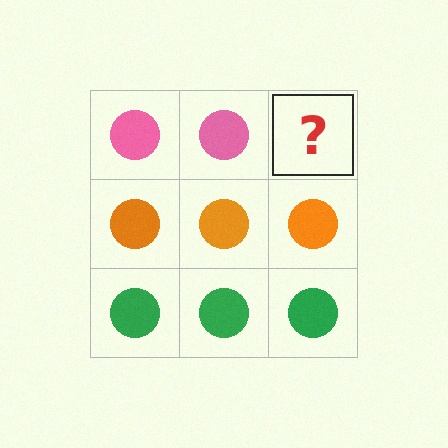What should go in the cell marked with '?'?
The missing cell should contain a pink circle.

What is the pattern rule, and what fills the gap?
The rule is that each row has a consistent color. The gap should be filled with a pink circle.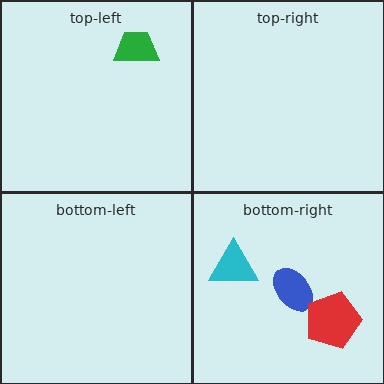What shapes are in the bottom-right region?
The blue ellipse, the red pentagon, the cyan triangle.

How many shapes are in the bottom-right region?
3.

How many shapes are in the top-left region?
1.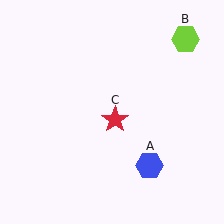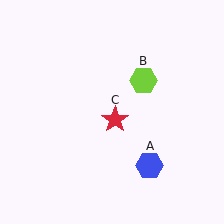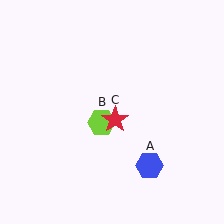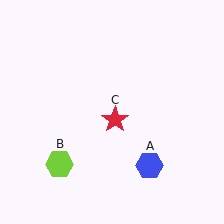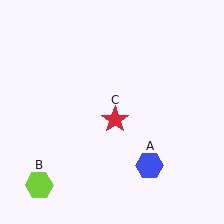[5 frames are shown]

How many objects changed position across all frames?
1 object changed position: lime hexagon (object B).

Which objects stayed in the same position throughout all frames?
Blue hexagon (object A) and red star (object C) remained stationary.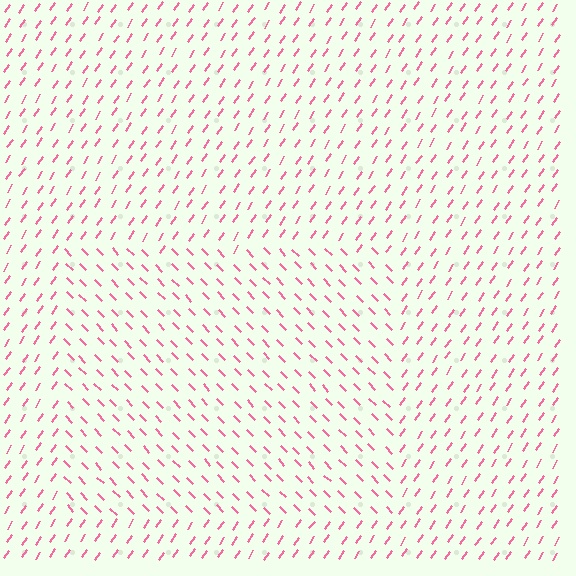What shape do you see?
I see a rectangle.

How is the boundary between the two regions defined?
The boundary is defined purely by a change in line orientation (approximately 78 degrees difference). All lines are the same color and thickness.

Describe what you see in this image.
The image is filled with small pink line segments. A rectangle region in the image has lines oriented differently from the surrounding lines, creating a visible texture boundary.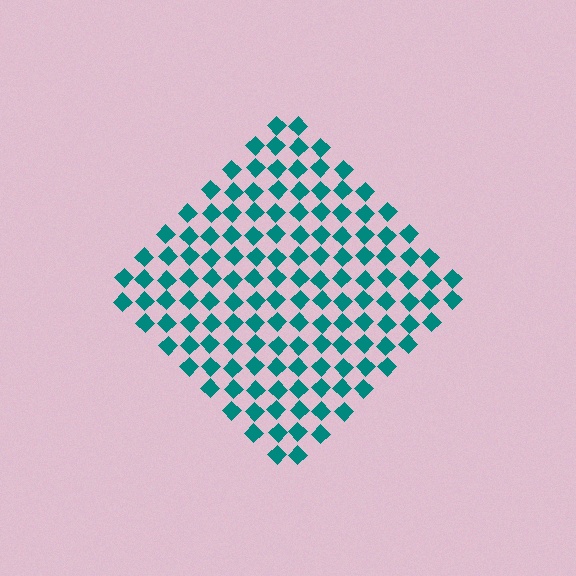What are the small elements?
The small elements are diamonds.